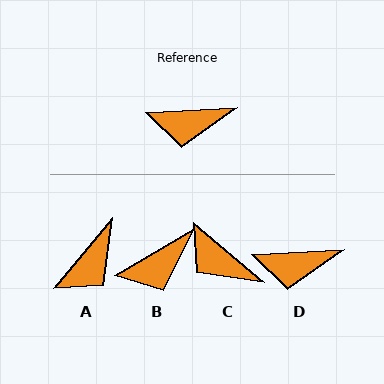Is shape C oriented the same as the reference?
No, it is off by about 43 degrees.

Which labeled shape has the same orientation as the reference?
D.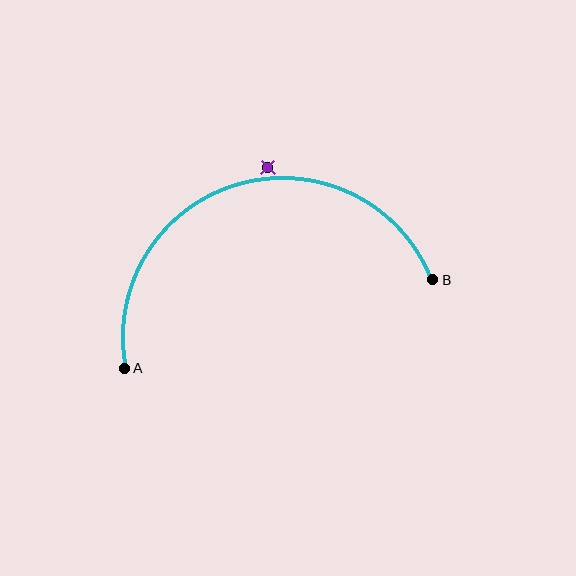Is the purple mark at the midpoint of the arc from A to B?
No — the purple mark does not lie on the arc at all. It sits slightly outside the curve.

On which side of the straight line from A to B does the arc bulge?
The arc bulges above the straight line connecting A and B.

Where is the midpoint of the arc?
The arc midpoint is the point on the curve farthest from the straight line joining A and B. It sits above that line.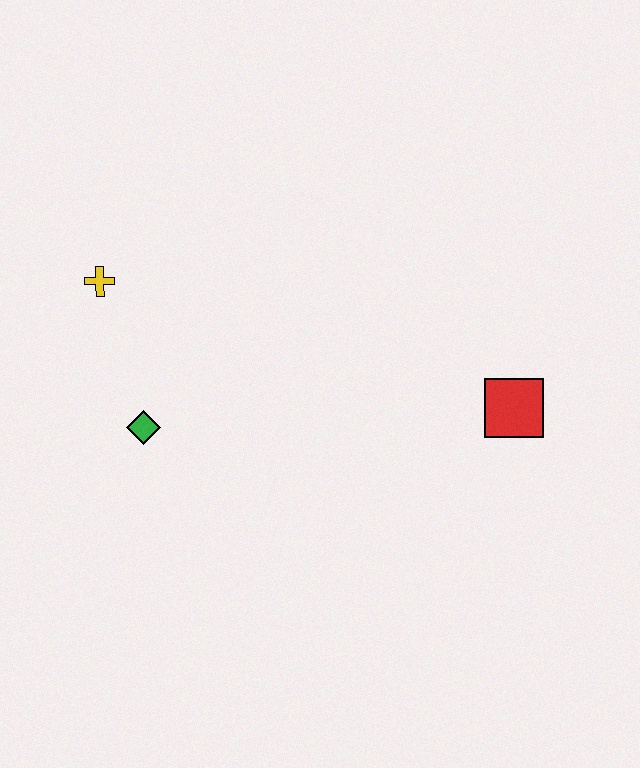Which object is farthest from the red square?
The yellow cross is farthest from the red square.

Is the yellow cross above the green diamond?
Yes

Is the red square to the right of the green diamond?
Yes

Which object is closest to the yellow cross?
The green diamond is closest to the yellow cross.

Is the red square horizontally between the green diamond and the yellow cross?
No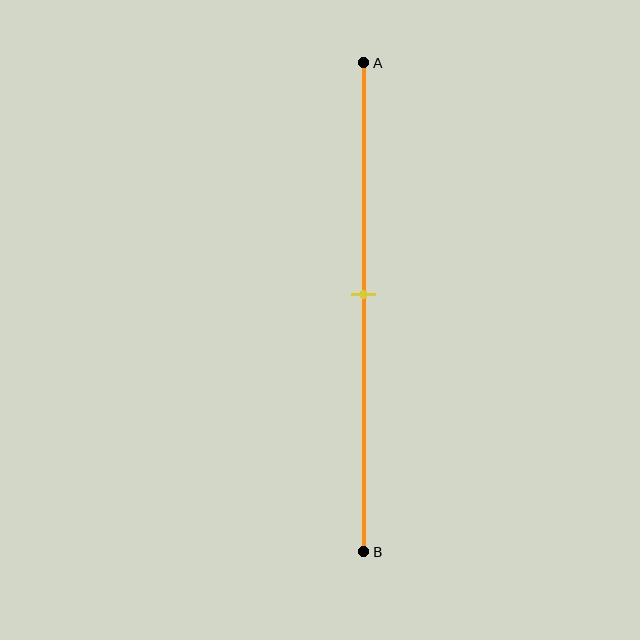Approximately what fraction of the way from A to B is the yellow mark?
The yellow mark is approximately 45% of the way from A to B.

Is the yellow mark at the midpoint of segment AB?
Yes, the mark is approximately at the midpoint.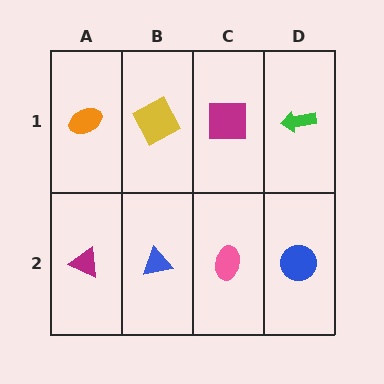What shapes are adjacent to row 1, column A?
A magenta triangle (row 2, column A), a yellow square (row 1, column B).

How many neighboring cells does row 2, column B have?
3.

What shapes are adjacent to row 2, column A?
An orange ellipse (row 1, column A), a blue triangle (row 2, column B).